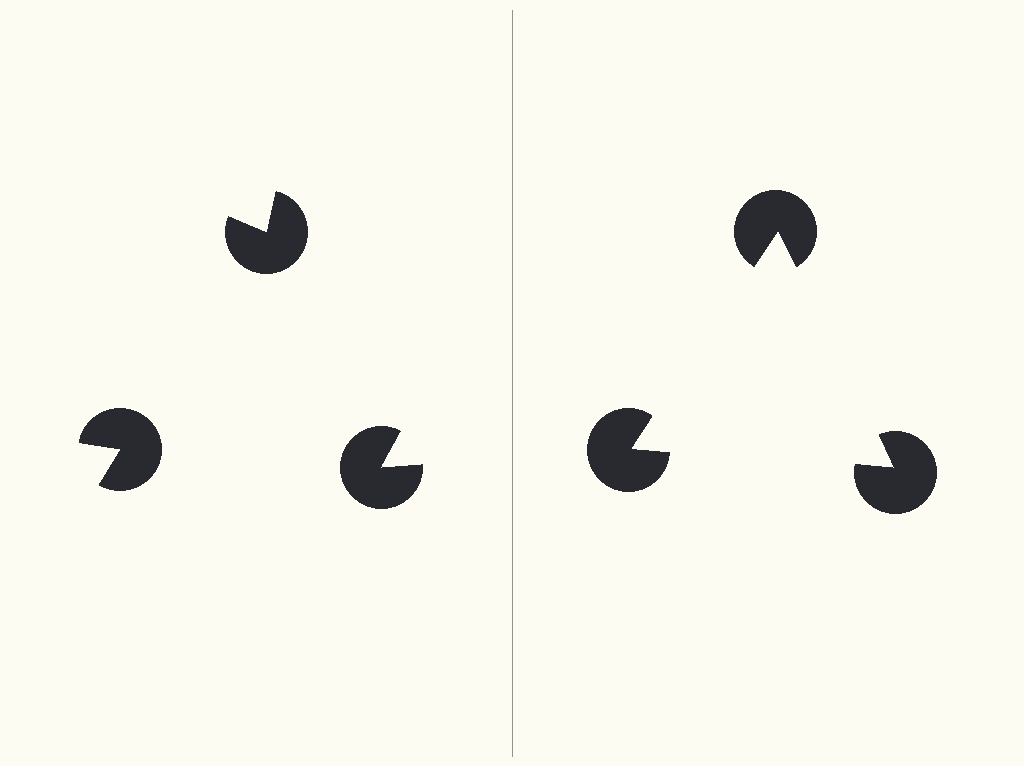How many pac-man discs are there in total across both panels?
6 — 3 on each side.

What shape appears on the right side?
An illusory triangle.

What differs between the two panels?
The pac-man discs are positioned identically on both sides; only the wedge orientations differ. On the right they align to a triangle; on the left they are misaligned.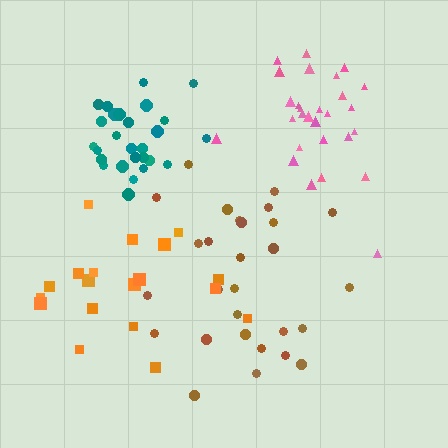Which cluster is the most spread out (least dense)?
Orange.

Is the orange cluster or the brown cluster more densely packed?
Brown.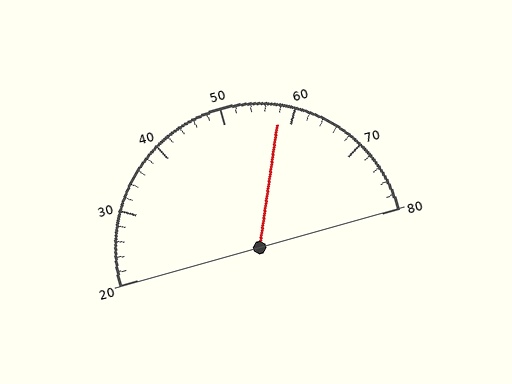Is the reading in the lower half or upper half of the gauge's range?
The reading is in the upper half of the range (20 to 80).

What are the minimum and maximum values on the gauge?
The gauge ranges from 20 to 80.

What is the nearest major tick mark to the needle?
The nearest major tick mark is 60.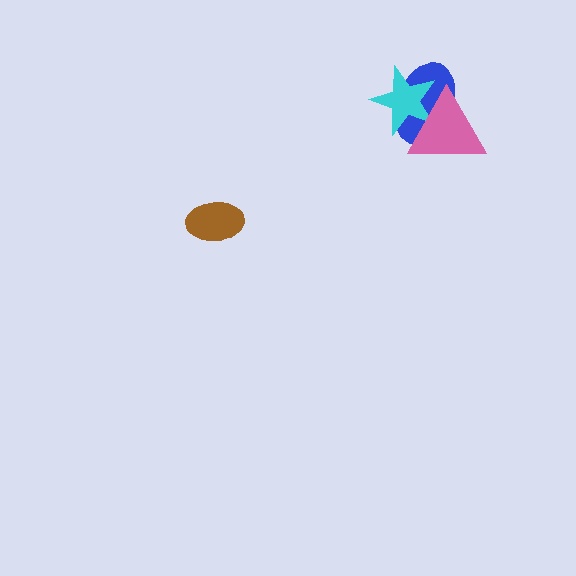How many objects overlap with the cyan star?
2 objects overlap with the cyan star.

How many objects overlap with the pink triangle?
2 objects overlap with the pink triangle.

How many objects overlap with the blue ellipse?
2 objects overlap with the blue ellipse.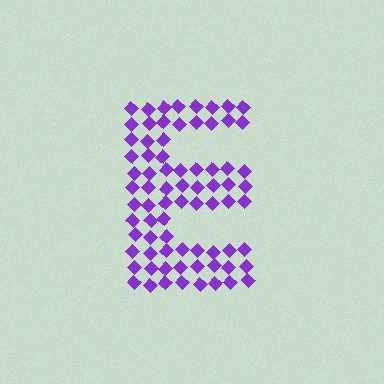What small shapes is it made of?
It is made of small diamonds.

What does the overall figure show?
The overall figure shows the letter E.